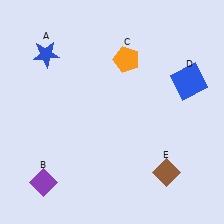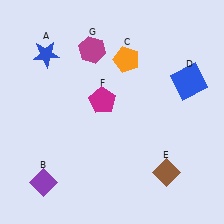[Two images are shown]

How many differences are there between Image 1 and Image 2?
There are 2 differences between the two images.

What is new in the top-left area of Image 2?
A magenta hexagon (G) was added in the top-left area of Image 2.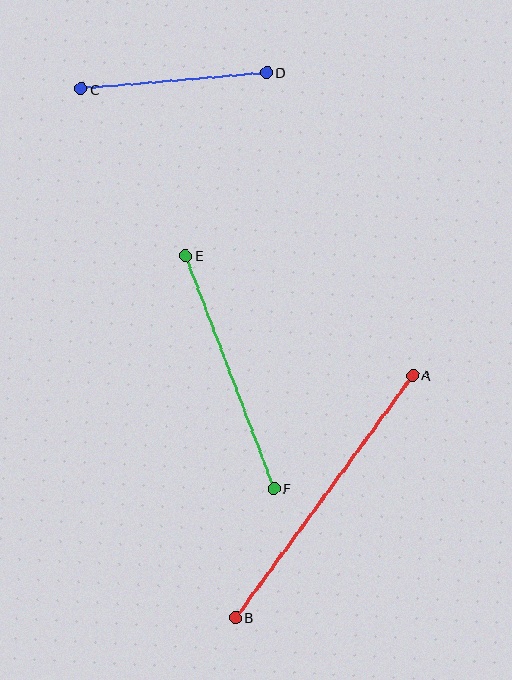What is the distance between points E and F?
The distance is approximately 249 pixels.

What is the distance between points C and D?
The distance is approximately 187 pixels.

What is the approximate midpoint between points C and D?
The midpoint is at approximately (174, 81) pixels.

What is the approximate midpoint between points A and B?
The midpoint is at approximately (324, 496) pixels.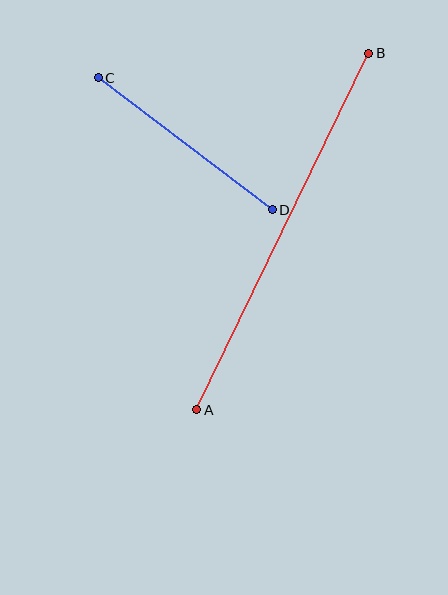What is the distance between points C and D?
The distance is approximately 218 pixels.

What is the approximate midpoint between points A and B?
The midpoint is at approximately (283, 231) pixels.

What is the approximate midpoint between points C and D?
The midpoint is at approximately (185, 144) pixels.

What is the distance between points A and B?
The distance is approximately 396 pixels.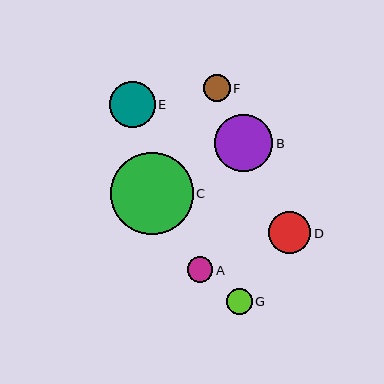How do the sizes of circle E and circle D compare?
Circle E and circle D are approximately the same size.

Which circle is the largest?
Circle C is the largest with a size of approximately 82 pixels.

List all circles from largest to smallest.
From largest to smallest: C, B, E, D, F, G, A.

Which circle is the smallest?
Circle A is the smallest with a size of approximately 25 pixels.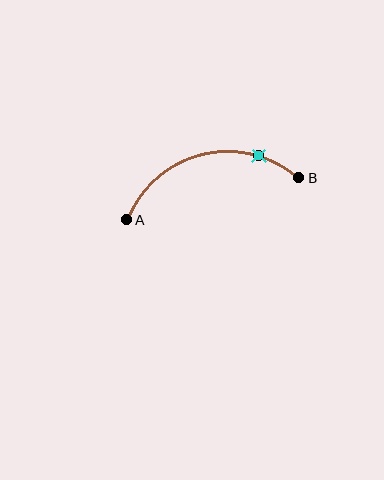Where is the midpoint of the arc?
The arc midpoint is the point on the curve farthest from the straight line joining A and B. It sits above that line.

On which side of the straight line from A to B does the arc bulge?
The arc bulges above the straight line connecting A and B.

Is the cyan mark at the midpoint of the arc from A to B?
No. The cyan mark lies on the arc but is closer to endpoint B. The arc midpoint would be at the point on the curve equidistant along the arc from both A and B.